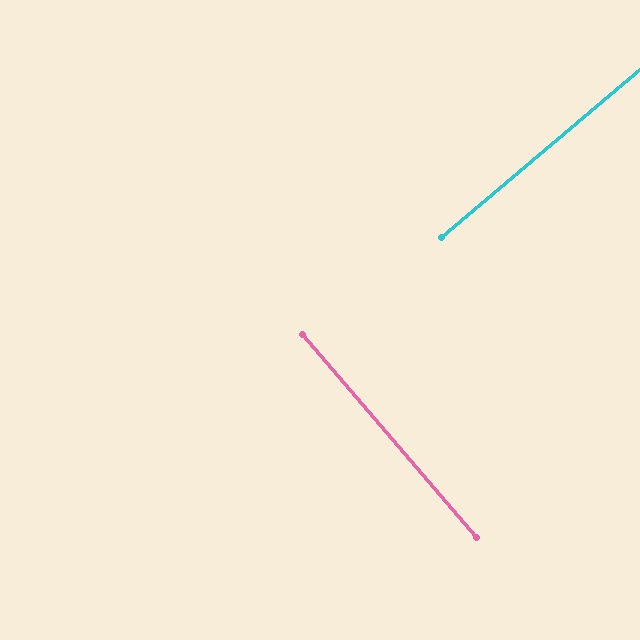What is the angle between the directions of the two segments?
Approximately 90 degrees.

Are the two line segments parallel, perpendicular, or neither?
Perpendicular — they meet at approximately 90°.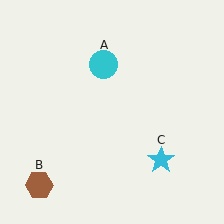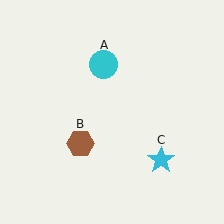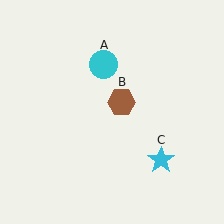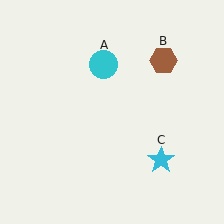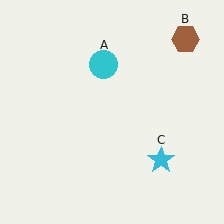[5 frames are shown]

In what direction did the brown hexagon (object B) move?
The brown hexagon (object B) moved up and to the right.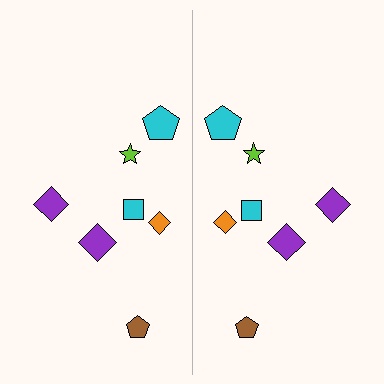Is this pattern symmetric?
Yes, this pattern has bilateral (reflection) symmetry.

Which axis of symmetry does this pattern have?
The pattern has a vertical axis of symmetry running through the center of the image.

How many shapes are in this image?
There are 14 shapes in this image.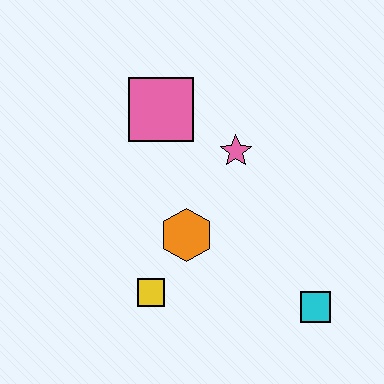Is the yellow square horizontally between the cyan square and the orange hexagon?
No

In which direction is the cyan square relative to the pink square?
The cyan square is below the pink square.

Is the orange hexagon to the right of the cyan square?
No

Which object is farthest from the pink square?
The cyan square is farthest from the pink square.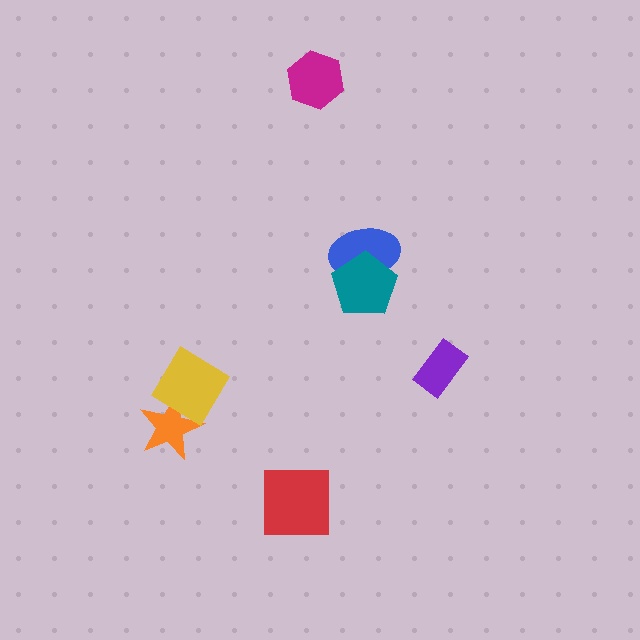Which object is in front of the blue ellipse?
The teal pentagon is in front of the blue ellipse.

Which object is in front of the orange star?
The yellow diamond is in front of the orange star.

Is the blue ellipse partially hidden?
Yes, it is partially covered by another shape.